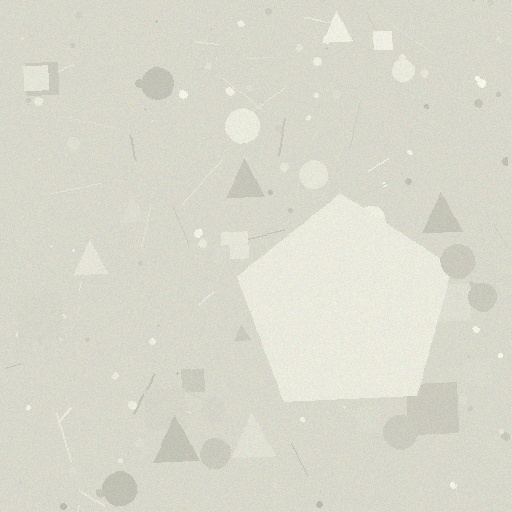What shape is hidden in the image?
A pentagon is hidden in the image.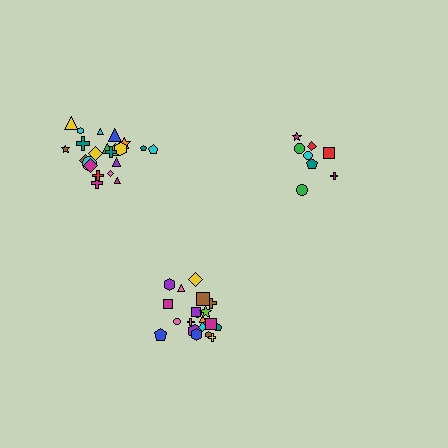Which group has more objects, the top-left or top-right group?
The top-left group.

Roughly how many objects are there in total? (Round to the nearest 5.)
Roughly 50 objects in total.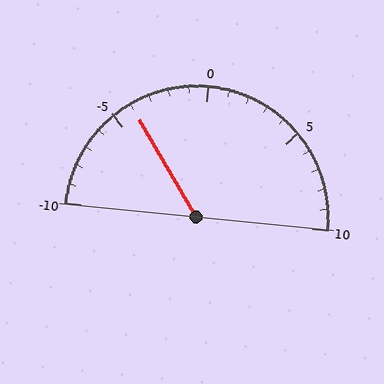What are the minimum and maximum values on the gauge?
The gauge ranges from -10 to 10.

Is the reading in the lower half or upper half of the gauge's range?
The reading is in the lower half of the range (-10 to 10).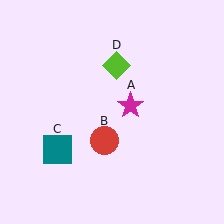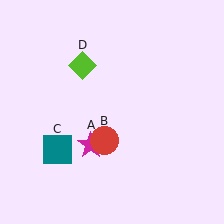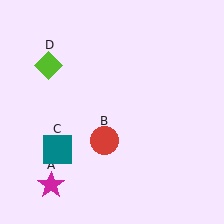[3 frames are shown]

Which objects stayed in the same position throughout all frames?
Red circle (object B) and teal square (object C) remained stationary.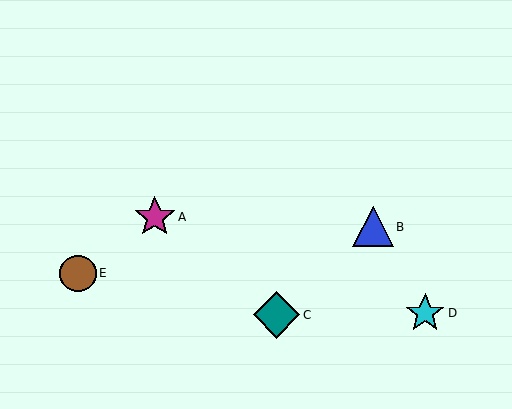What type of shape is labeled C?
Shape C is a teal diamond.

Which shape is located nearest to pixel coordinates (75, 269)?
The brown circle (labeled E) at (78, 273) is nearest to that location.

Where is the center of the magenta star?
The center of the magenta star is at (155, 217).